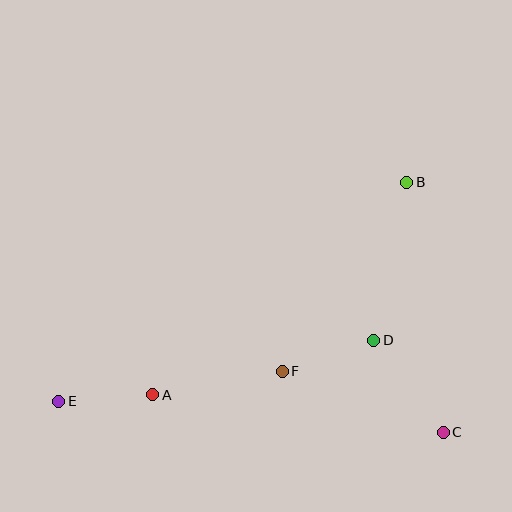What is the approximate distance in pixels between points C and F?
The distance between C and F is approximately 173 pixels.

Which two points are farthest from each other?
Points B and E are farthest from each other.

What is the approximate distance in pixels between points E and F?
The distance between E and F is approximately 225 pixels.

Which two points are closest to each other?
Points A and E are closest to each other.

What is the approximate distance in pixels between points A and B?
The distance between A and B is approximately 331 pixels.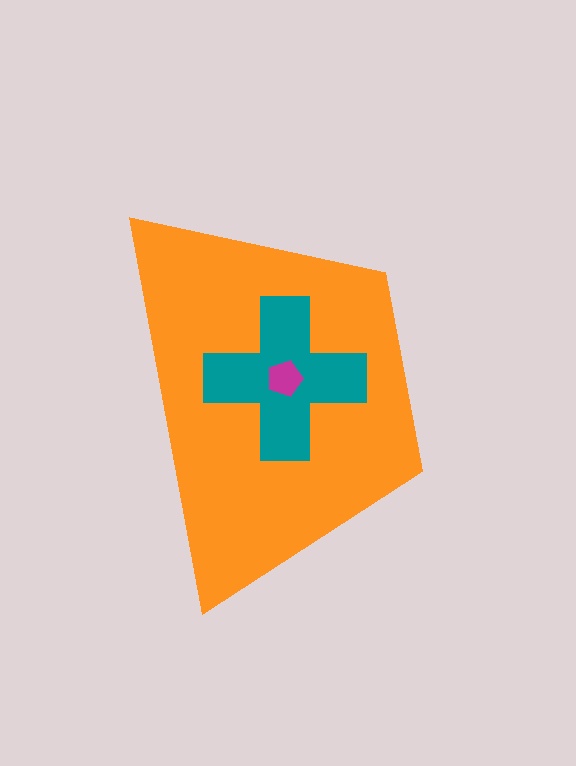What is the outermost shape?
The orange trapezoid.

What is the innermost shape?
The magenta pentagon.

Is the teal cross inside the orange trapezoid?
Yes.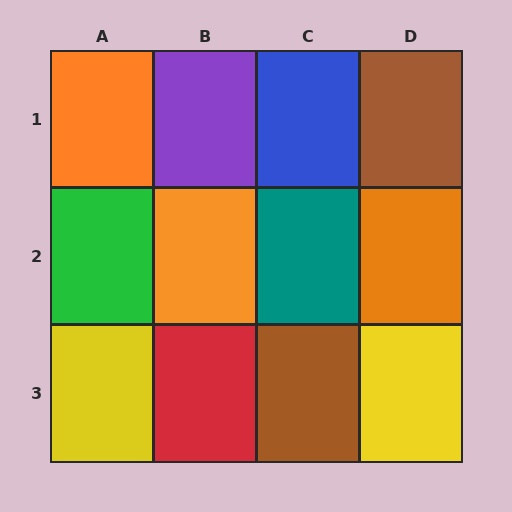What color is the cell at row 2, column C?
Teal.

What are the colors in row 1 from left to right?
Orange, purple, blue, brown.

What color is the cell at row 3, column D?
Yellow.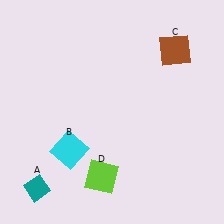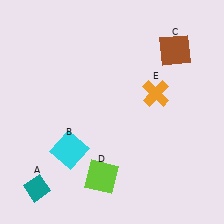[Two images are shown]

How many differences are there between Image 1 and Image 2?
There is 1 difference between the two images.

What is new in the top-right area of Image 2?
An orange cross (E) was added in the top-right area of Image 2.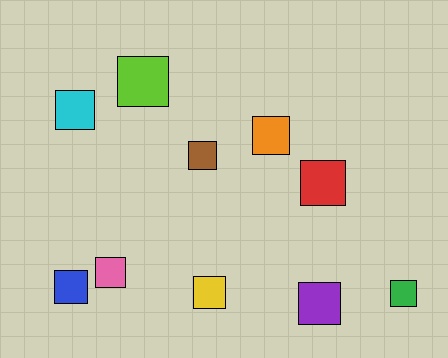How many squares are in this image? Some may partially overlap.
There are 10 squares.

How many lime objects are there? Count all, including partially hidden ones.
There is 1 lime object.